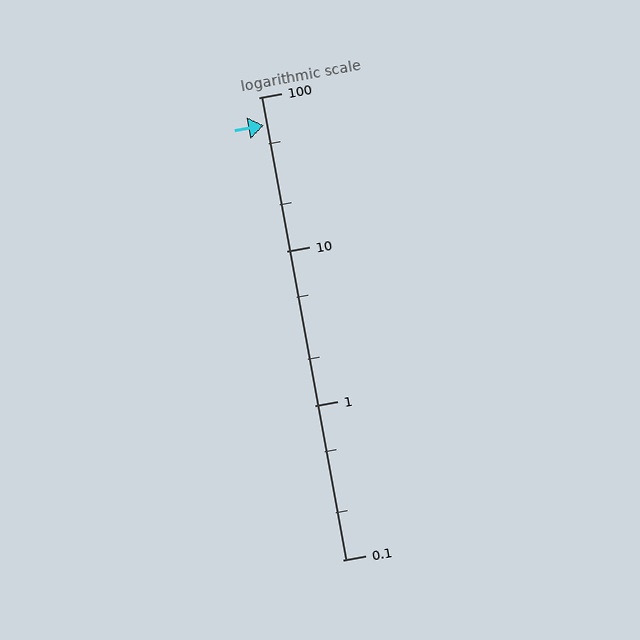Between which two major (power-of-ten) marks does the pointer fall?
The pointer is between 10 and 100.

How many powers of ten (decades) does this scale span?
The scale spans 3 decades, from 0.1 to 100.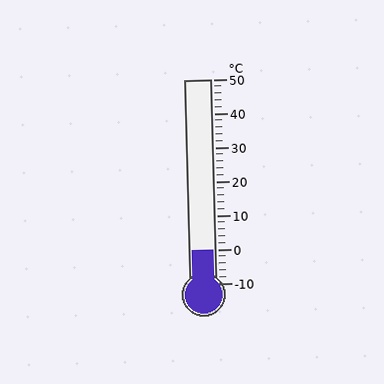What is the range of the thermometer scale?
The thermometer scale ranges from -10°C to 50°C.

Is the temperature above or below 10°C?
The temperature is below 10°C.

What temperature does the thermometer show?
The thermometer shows approximately 0°C.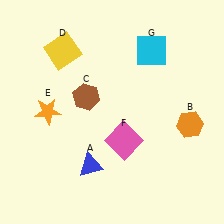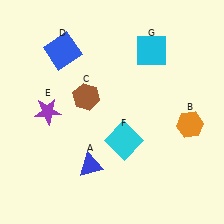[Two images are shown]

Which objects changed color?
D changed from yellow to blue. E changed from orange to purple. F changed from pink to cyan.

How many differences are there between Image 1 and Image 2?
There are 3 differences between the two images.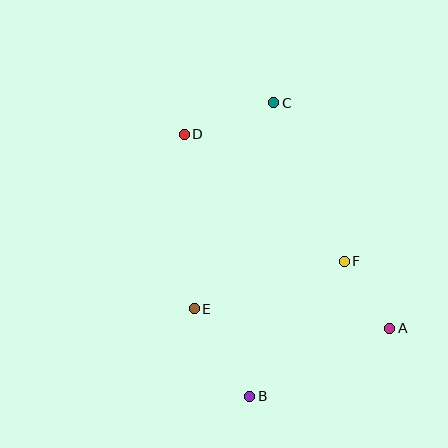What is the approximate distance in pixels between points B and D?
The distance between B and D is approximately 270 pixels.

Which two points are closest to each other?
Points A and F are closest to each other.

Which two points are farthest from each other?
Points B and C are farthest from each other.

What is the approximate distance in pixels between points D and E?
The distance between D and E is approximately 175 pixels.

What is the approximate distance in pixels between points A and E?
The distance between A and E is approximately 197 pixels.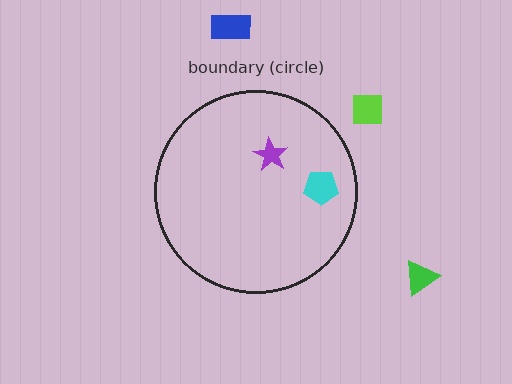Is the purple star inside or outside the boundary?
Inside.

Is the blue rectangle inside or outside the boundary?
Outside.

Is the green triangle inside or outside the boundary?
Outside.